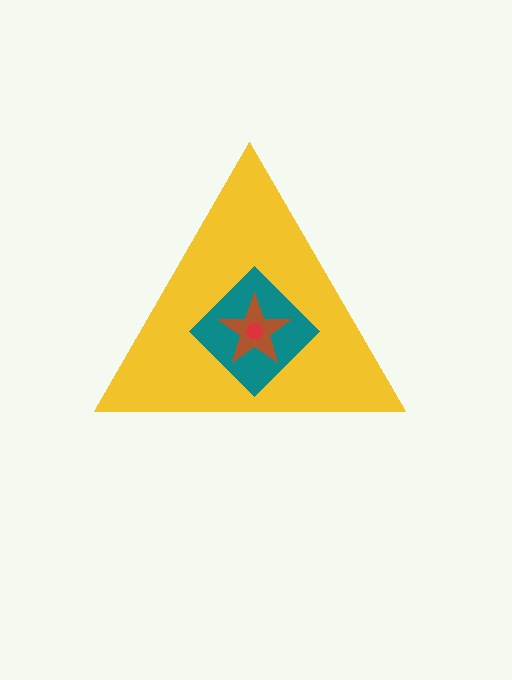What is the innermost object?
The red hexagon.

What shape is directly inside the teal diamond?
The brown star.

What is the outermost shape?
The yellow triangle.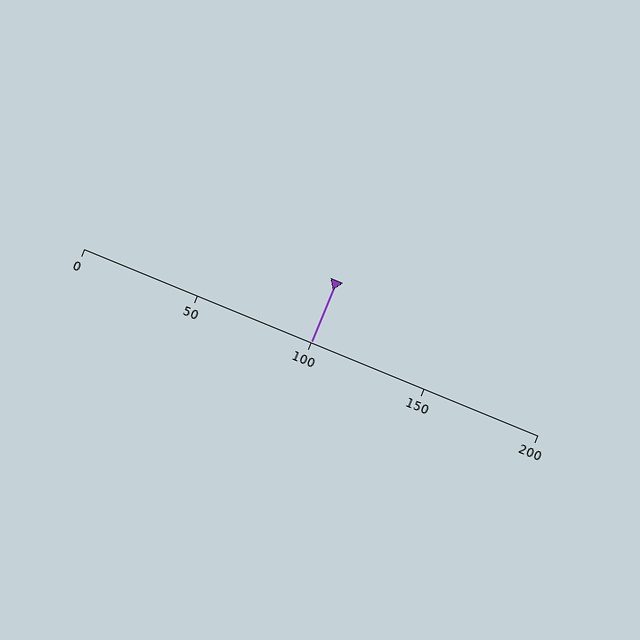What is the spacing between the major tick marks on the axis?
The major ticks are spaced 50 apart.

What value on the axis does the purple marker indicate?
The marker indicates approximately 100.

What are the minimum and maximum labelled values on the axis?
The axis runs from 0 to 200.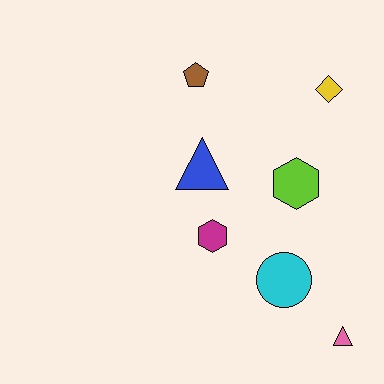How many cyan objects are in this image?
There is 1 cyan object.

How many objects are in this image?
There are 7 objects.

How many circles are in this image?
There is 1 circle.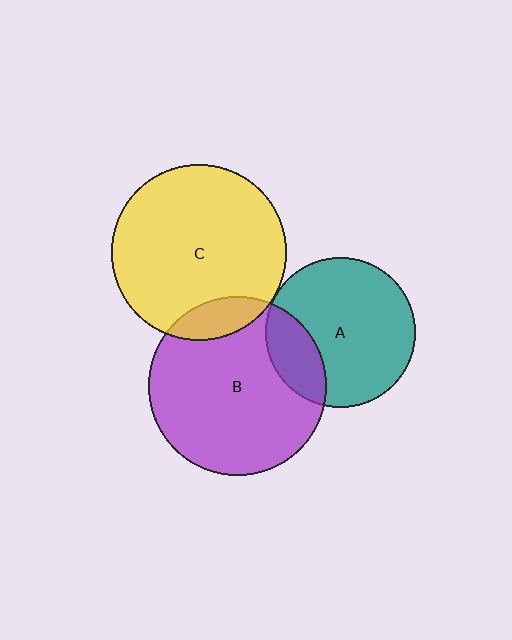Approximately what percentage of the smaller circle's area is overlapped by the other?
Approximately 5%.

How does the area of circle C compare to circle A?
Approximately 1.4 times.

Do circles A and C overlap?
Yes.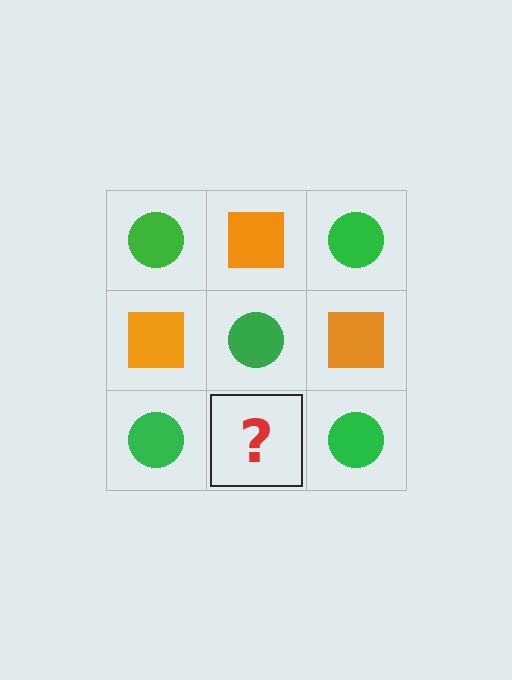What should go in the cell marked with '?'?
The missing cell should contain an orange square.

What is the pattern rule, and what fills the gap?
The rule is that it alternates green circle and orange square in a checkerboard pattern. The gap should be filled with an orange square.